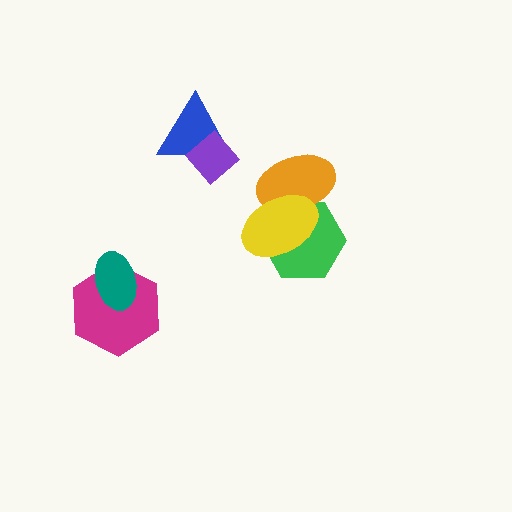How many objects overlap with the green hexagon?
2 objects overlap with the green hexagon.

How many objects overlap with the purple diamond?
1 object overlaps with the purple diamond.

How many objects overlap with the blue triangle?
1 object overlaps with the blue triangle.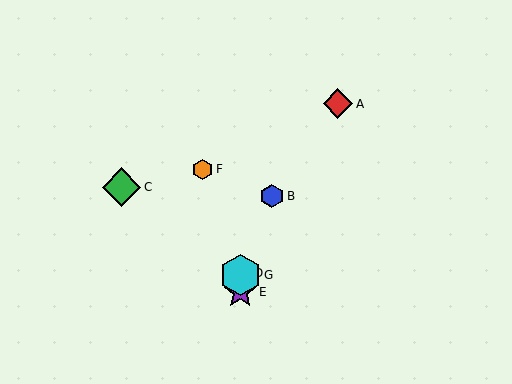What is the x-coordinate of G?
Object G is at x≈240.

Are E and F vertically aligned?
No, E is at x≈240 and F is at x≈203.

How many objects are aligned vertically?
3 objects (D, E, G) are aligned vertically.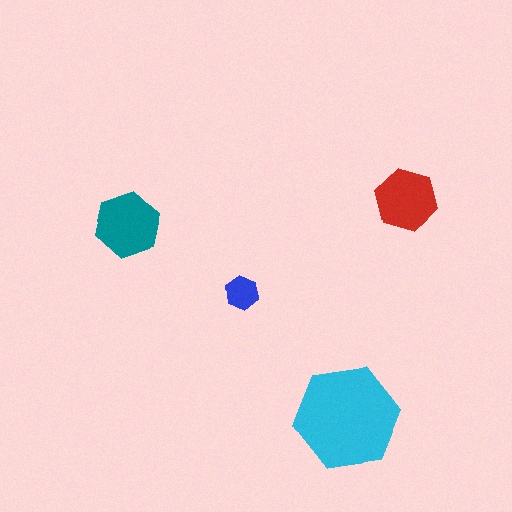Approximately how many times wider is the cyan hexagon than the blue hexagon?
About 3 times wider.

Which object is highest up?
The red hexagon is topmost.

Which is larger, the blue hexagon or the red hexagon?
The red one.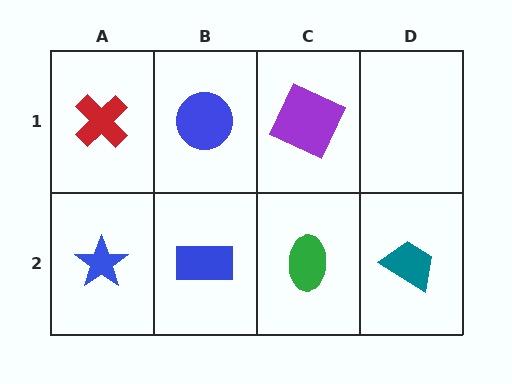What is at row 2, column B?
A blue rectangle.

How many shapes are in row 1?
3 shapes.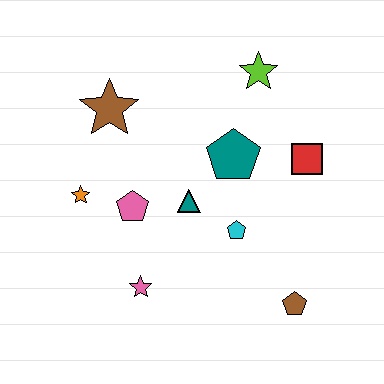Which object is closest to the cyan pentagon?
The teal triangle is closest to the cyan pentagon.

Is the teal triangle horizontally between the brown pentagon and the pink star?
Yes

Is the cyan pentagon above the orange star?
No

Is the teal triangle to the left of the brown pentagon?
Yes